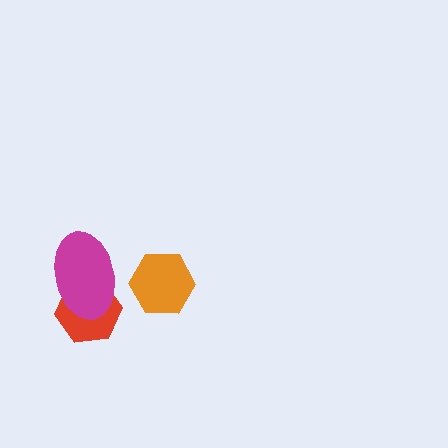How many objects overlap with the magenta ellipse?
1 object overlaps with the magenta ellipse.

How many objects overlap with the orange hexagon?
0 objects overlap with the orange hexagon.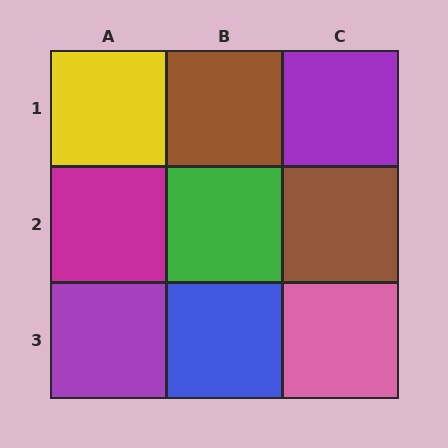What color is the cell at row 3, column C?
Pink.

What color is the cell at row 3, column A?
Purple.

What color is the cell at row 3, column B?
Blue.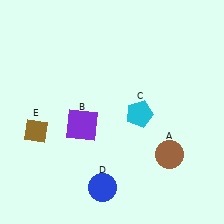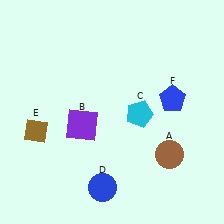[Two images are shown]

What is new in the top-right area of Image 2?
A blue pentagon (F) was added in the top-right area of Image 2.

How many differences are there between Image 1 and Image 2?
There is 1 difference between the two images.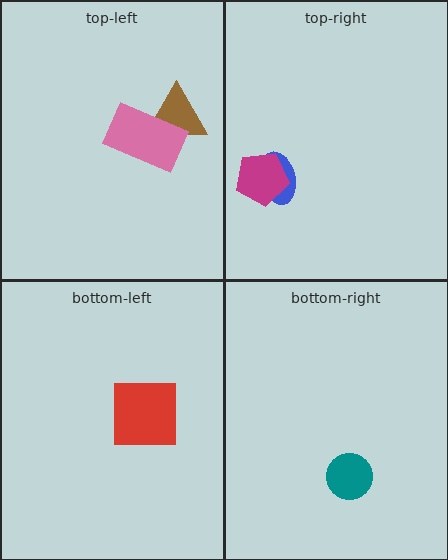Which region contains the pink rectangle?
The top-left region.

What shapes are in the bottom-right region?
The teal circle.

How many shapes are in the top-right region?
2.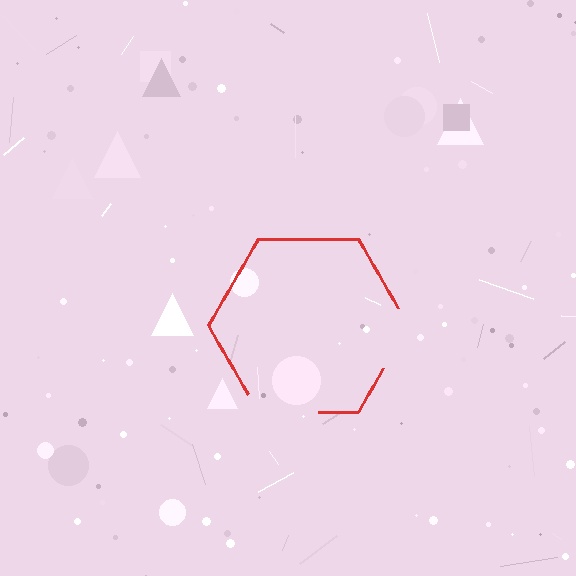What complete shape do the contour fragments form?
The contour fragments form a hexagon.